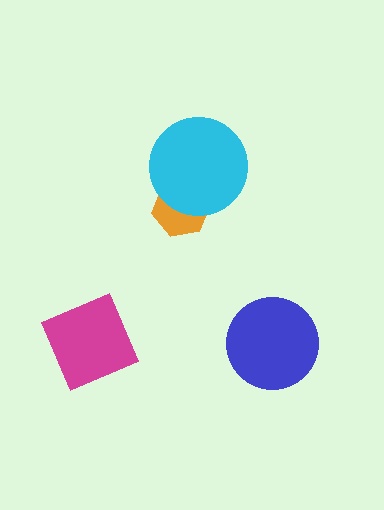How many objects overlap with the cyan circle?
1 object overlaps with the cyan circle.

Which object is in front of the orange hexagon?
The cyan circle is in front of the orange hexagon.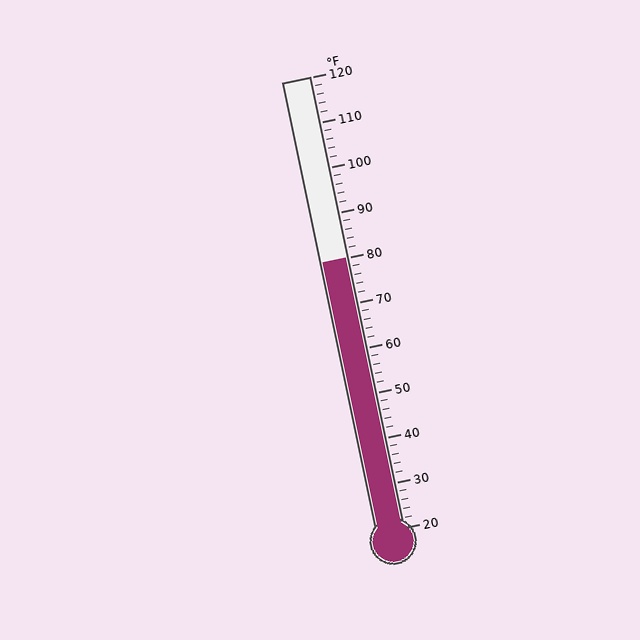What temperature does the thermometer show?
The thermometer shows approximately 80°F.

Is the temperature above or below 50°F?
The temperature is above 50°F.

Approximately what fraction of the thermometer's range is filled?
The thermometer is filled to approximately 60% of its range.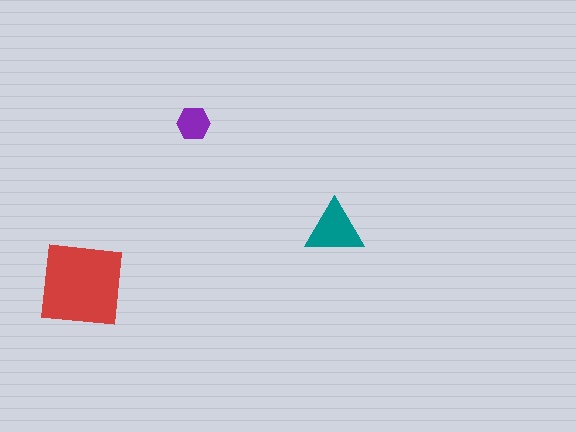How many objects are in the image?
There are 3 objects in the image.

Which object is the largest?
The red square.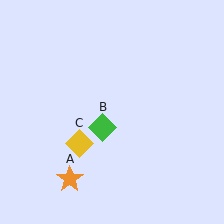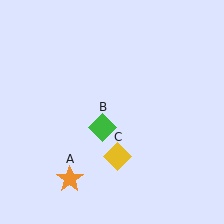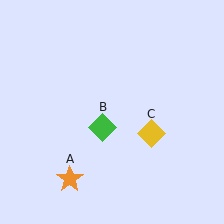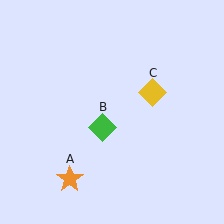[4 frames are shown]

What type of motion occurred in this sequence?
The yellow diamond (object C) rotated counterclockwise around the center of the scene.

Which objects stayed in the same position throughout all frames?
Orange star (object A) and green diamond (object B) remained stationary.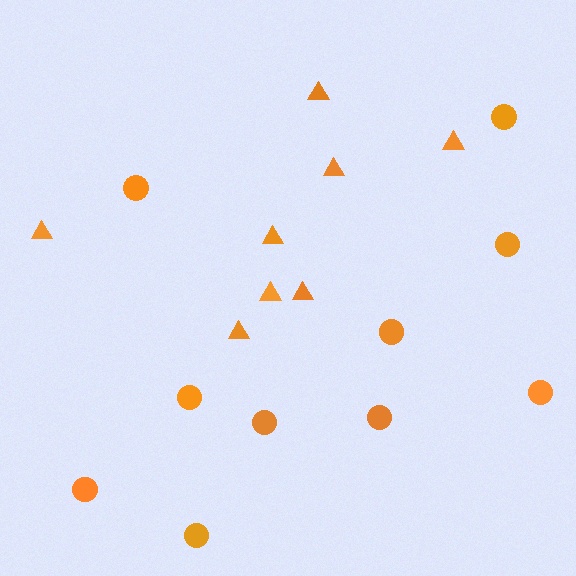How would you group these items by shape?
There are 2 groups: one group of triangles (8) and one group of circles (10).